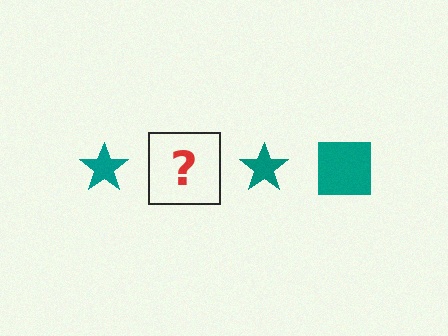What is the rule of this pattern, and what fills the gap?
The rule is that the pattern cycles through star, square shapes in teal. The gap should be filled with a teal square.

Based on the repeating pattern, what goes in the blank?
The blank should be a teal square.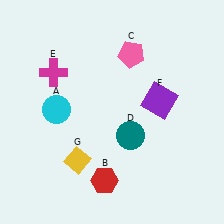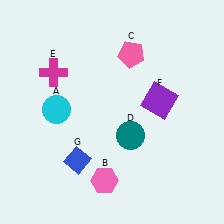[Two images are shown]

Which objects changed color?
B changed from red to pink. G changed from yellow to blue.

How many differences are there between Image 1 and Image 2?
There are 2 differences between the two images.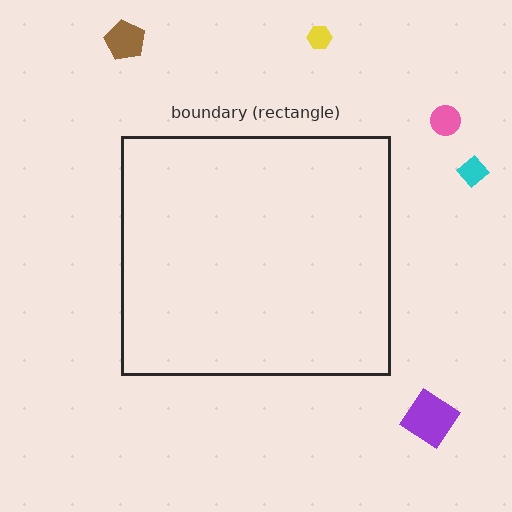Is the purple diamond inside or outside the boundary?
Outside.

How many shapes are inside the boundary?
0 inside, 5 outside.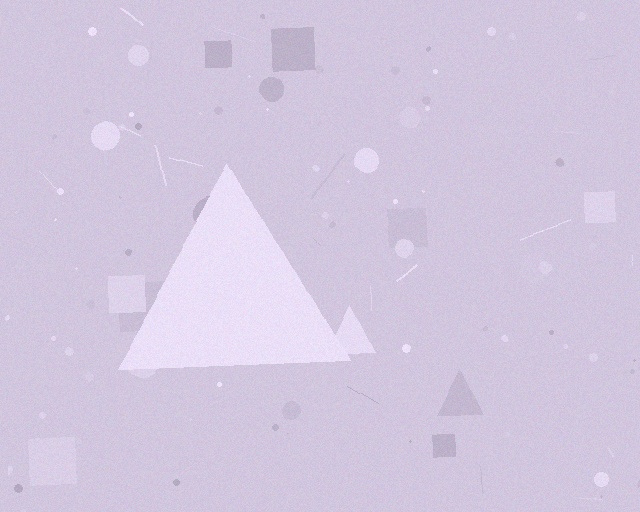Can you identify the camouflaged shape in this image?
The camouflaged shape is a triangle.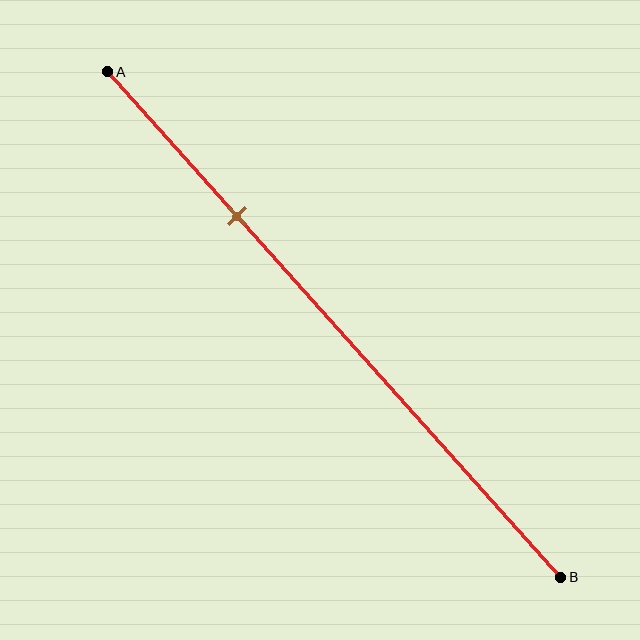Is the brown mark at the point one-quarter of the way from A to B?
No, the mark is at about 30% from A, not at the 25% one-quarter point.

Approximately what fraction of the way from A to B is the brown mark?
The brown mark is approximately 30% of the way from A to B.